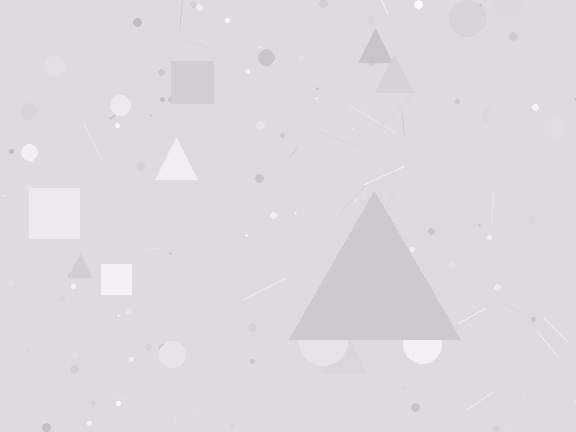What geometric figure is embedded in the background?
A triangle is embedded in the background.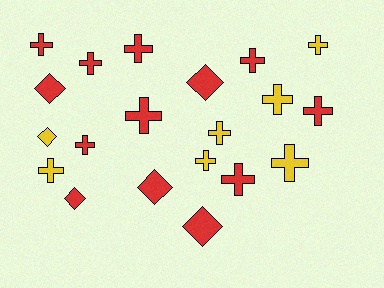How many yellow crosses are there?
There are 6 yellow crosses.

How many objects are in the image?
There are 20 objects.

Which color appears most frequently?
Red, with 13 objects.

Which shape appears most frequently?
Cross, with 14 objects.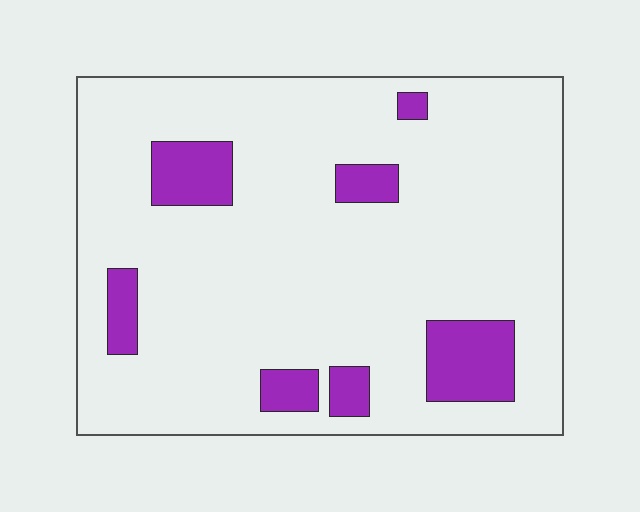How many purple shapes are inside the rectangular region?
7.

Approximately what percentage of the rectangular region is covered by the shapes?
Approximately 15%.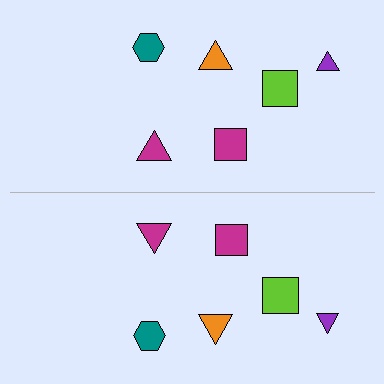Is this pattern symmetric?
Yes, this pattern has bilateral (reflection) symmetry.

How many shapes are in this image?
There are 12 shapes in this image.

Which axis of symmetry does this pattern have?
The pattern has a horizontal axis of symmetry running through the center of the image.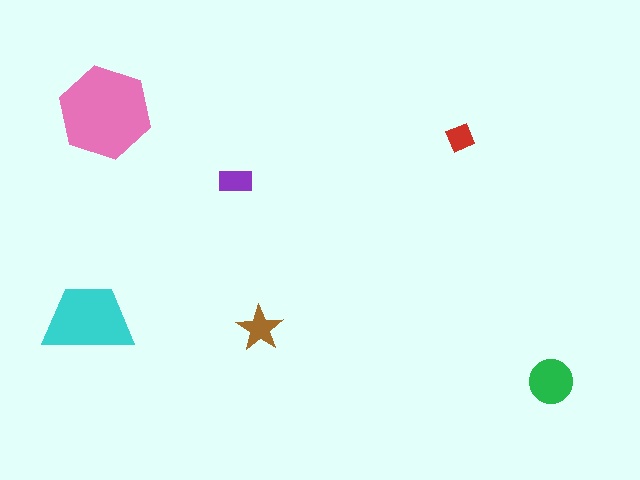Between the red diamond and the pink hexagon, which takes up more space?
The pink hexagon.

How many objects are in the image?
There are 6 objects in the image.